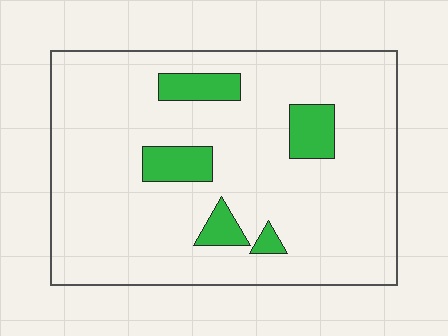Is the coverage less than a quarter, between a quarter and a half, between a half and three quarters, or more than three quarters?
Less than a quarter.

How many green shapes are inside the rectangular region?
5.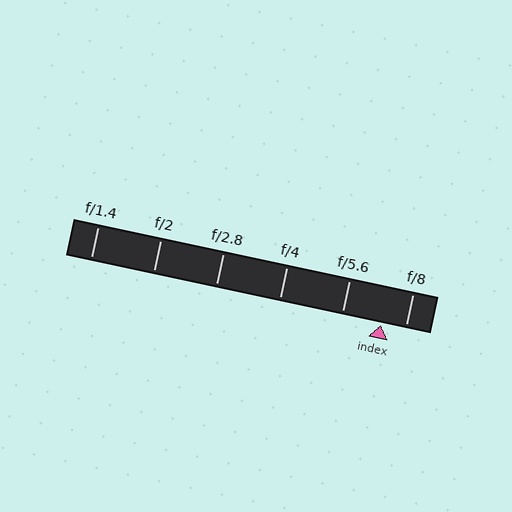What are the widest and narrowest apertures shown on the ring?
The widest aperture shown is f/1.4 and the narrowest is f/8.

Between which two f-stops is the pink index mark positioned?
The index mark is between f/5.6 and f/8.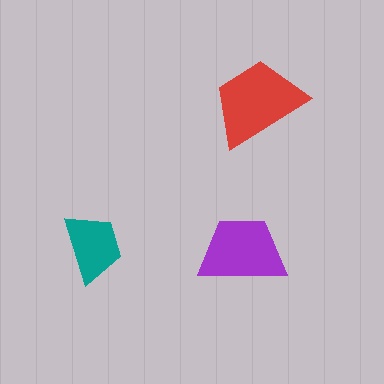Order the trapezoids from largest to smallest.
the red one, the purple one, the teal one.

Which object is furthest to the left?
The teal trapezoid is leftmost.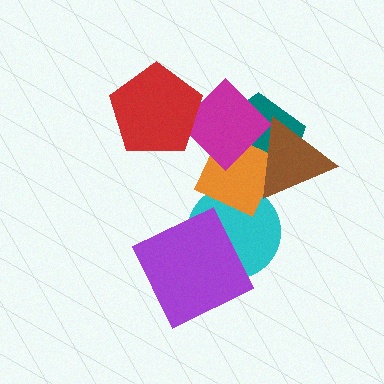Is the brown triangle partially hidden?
No, no other shape covers it.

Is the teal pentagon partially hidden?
Yes, it is partially covered by another shape.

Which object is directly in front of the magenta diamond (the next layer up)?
The red pentagon is directly in front of the magenta diamond.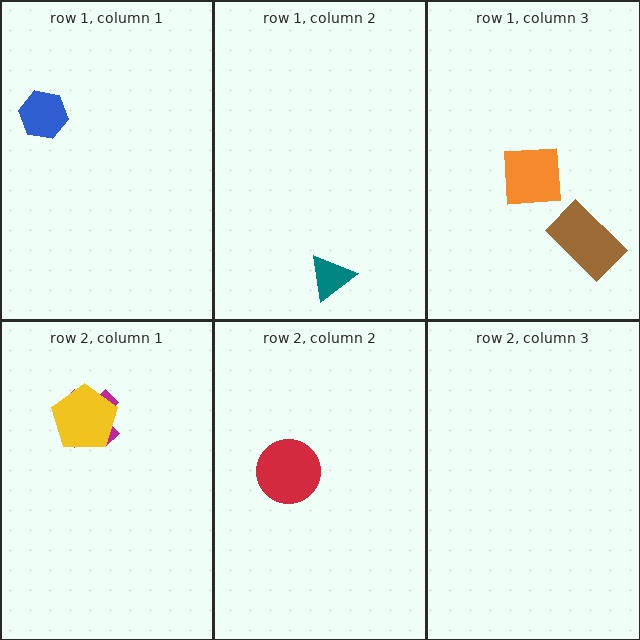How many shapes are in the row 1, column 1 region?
1.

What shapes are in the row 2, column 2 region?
The red circle.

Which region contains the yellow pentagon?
The row 2, column 1 region.